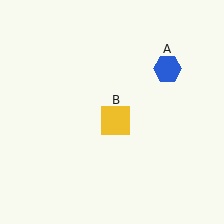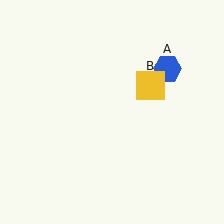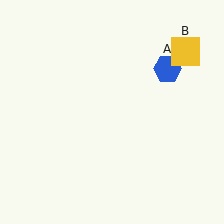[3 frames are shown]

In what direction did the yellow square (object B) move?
The yellow square (object B) moved up and to the right.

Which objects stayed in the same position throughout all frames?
Blue hexagon (object A) remained stationary.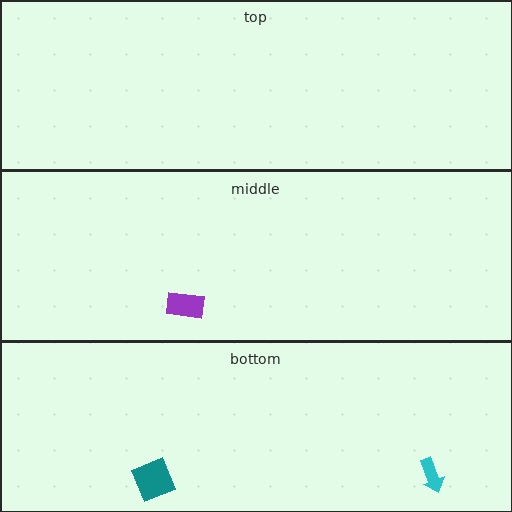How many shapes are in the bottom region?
2.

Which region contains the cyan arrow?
The bottom region.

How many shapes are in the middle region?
1.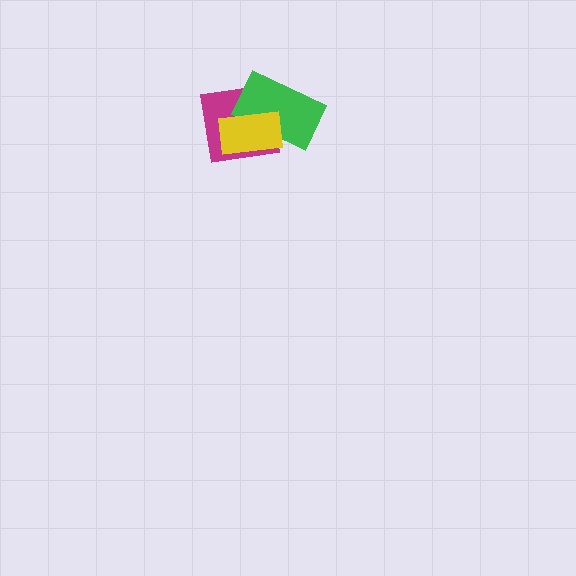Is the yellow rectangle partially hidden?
No, no other shape covers it.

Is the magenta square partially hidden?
Yes, it is partially covered by another shape.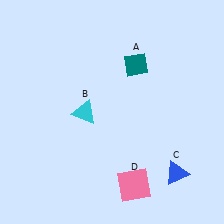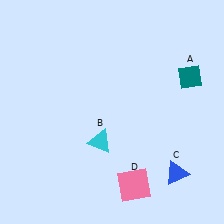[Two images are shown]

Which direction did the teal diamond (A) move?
The teal diamond (A) moved right.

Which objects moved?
The objects that moved are: the teal diamond (A), the cyan triangle (B).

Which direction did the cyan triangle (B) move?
The cyan triangle (B) moved down.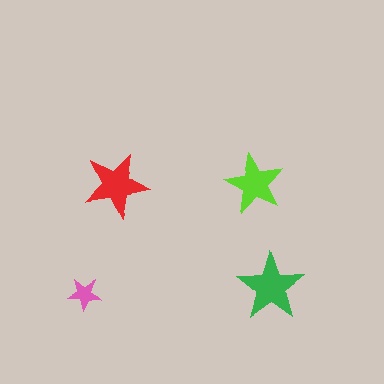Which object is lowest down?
The pink star is bottommost.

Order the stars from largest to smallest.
the green one, the red one, the lime one, the pink one.